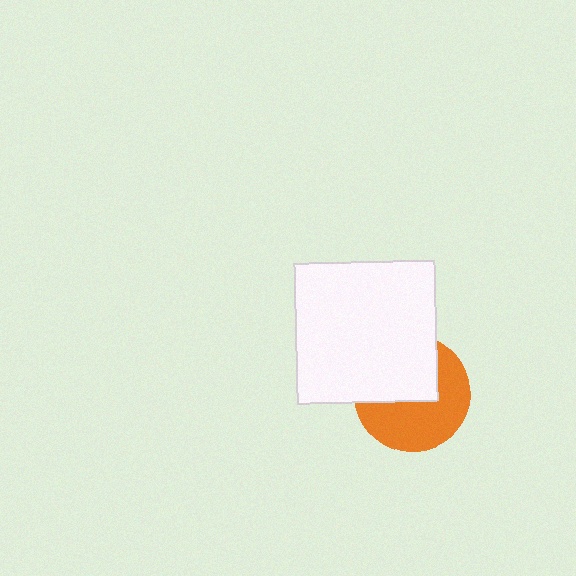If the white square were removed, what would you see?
You would see the complete orange circle.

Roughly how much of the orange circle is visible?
About half of it is visible (roughly 54%).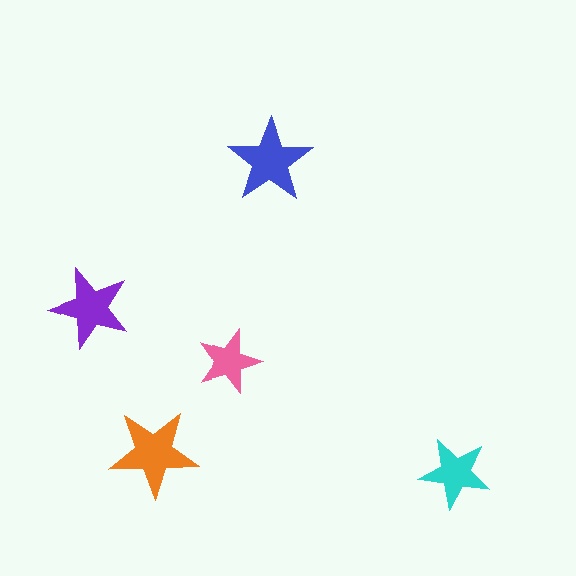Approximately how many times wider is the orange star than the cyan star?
About 1.5 times wider.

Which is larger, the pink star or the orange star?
The orange one.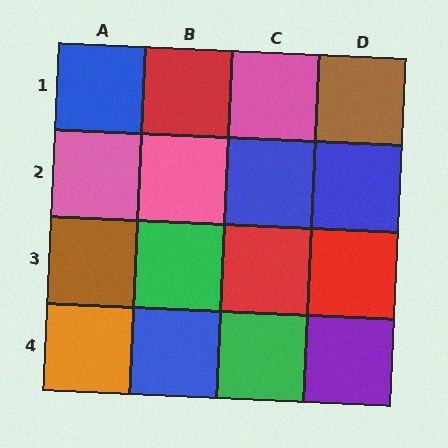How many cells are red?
3 cells are red.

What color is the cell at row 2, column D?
Blue.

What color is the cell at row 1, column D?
Brown.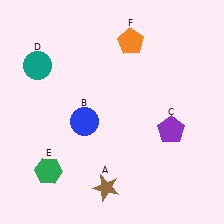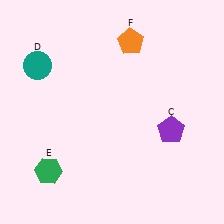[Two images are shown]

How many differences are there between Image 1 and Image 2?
There are 2 differences between the two images.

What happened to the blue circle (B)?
The blue circle (B) was removed in Image 2. It was in the bottom-left area of Image 1.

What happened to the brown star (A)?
The brown star (A) was removed in Image 2. It was in the bottom-left area of Image 1.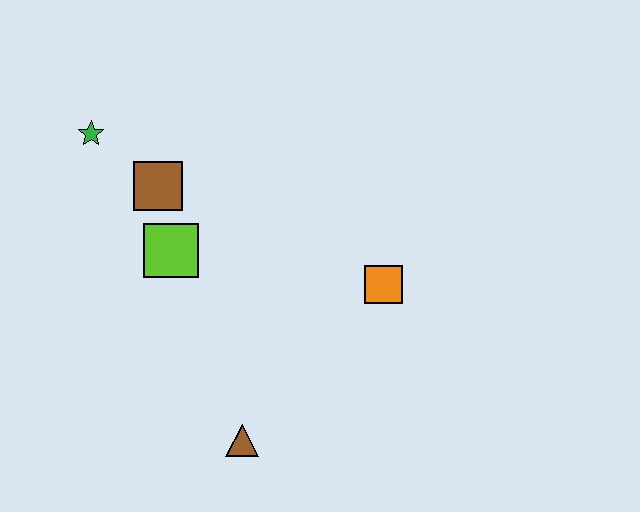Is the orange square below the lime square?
Yes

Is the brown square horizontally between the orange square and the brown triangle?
No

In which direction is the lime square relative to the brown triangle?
The lime square is above the brown triangle.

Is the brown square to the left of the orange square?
Yes